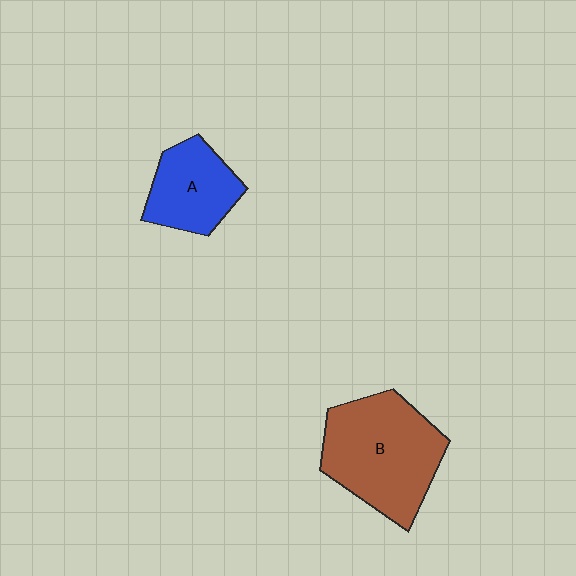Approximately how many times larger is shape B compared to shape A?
Approximately 1.7 times.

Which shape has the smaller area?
Shape A (blue).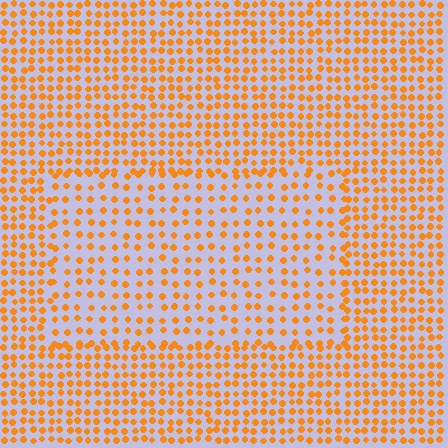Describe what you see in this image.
The image contains small orange elements arranged at two different densities. A rectangle-shaped region is visible where the elements are less densely packed than the surrounding area.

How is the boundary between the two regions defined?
The boundary is defined by a change in element density (approximately 1.7x ratio). All elements are the same color, size, and shape.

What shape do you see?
I see a rectangle.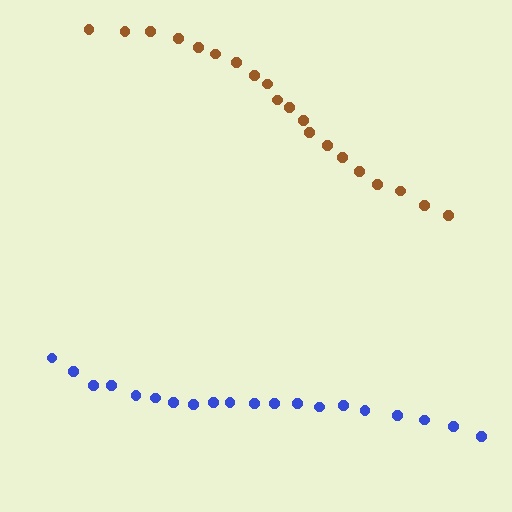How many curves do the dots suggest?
There are 2 distinct paths.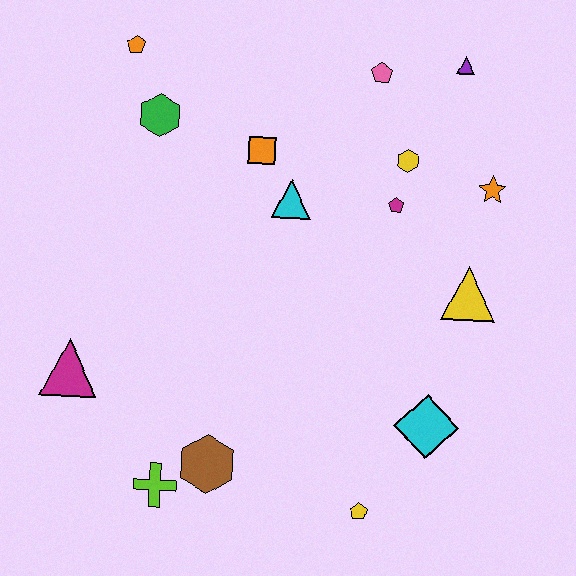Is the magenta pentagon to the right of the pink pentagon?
Yes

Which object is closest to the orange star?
The yellow hexagon is closest to the orange star.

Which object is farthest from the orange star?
The magenta triangle is farthest from the orange star.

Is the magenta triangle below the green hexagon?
Yes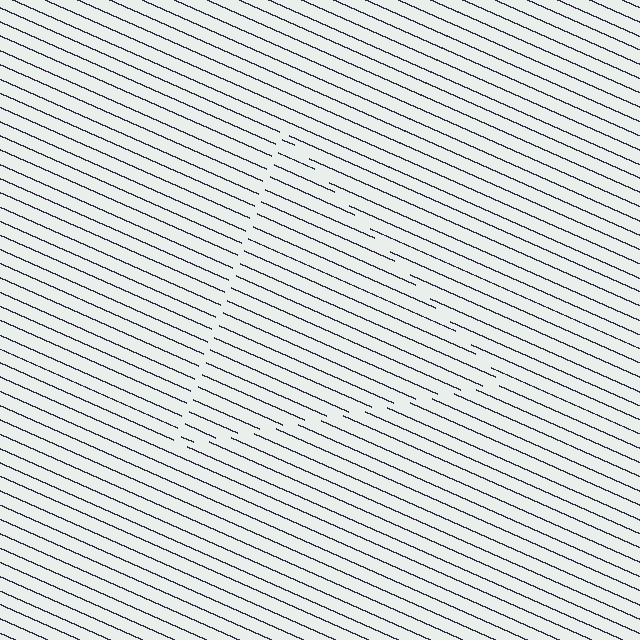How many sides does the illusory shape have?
3 sides — the line-ends trace a triangle.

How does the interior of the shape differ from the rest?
The interior of the shape contains the same grating, shifted by half a period — the contour is defined by the phase discontinuity where line-ends from the inner and outer gratings abut.